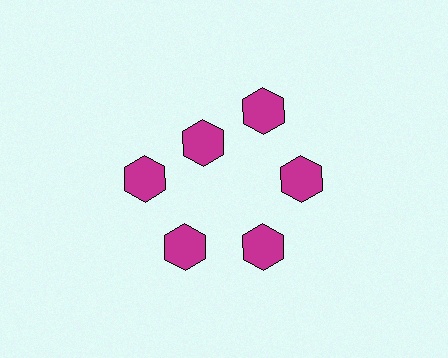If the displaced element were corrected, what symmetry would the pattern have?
It would have 6-fold rotational symmetry — the pattern would map onto itself every 60 degrees.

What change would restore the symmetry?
The symmetry would be restored by moving it outward, back onto the ring so that all 6 hexagons sit at equal angles and equal distance from the center.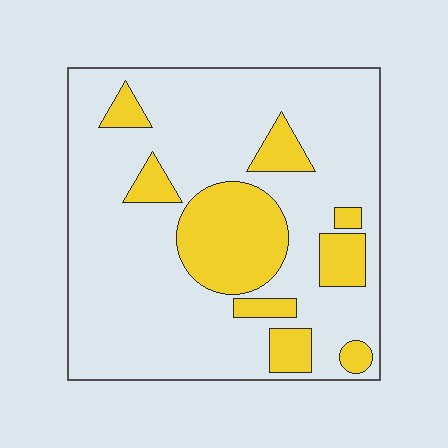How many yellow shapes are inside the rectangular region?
9.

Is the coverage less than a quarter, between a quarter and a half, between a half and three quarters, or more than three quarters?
Less than a quarter.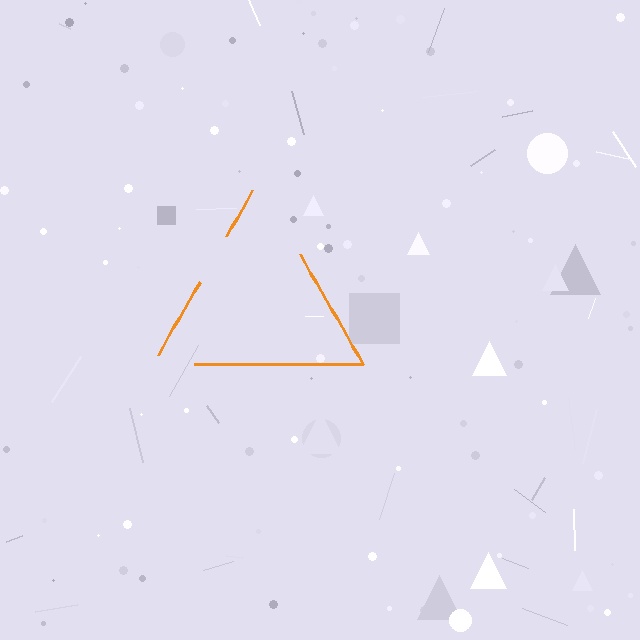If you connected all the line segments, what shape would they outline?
They would outline a triangle.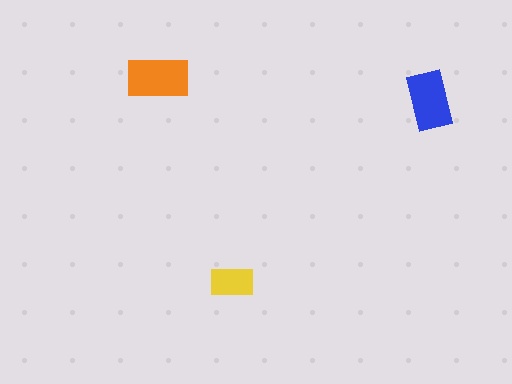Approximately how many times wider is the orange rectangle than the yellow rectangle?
About 1.5 times wider.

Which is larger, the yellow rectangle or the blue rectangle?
The blue one.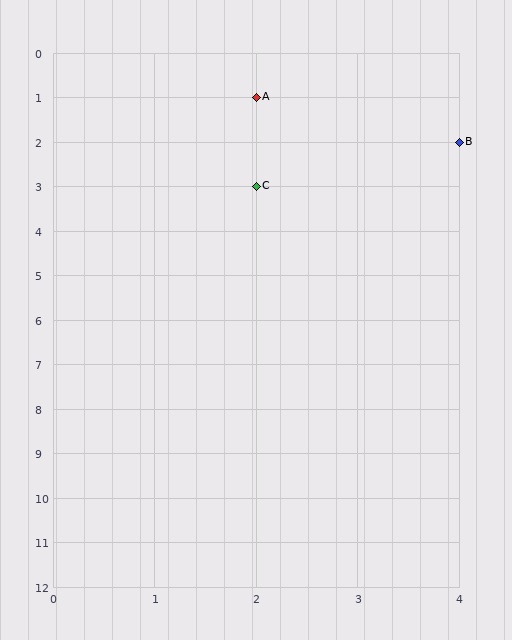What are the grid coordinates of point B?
Point B is at grid coordinates (4, 2).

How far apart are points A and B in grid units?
Points A and B are 2 columns and 1 row apart (about 2.2 grid units diagonally).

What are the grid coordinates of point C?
Point C is at grid coordinates (2, 3).